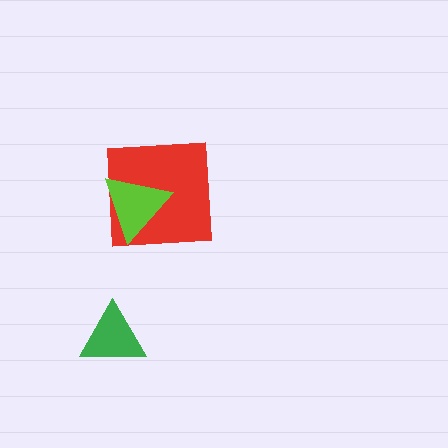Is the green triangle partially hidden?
No, no other shape covers it.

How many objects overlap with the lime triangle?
1 object overlaps with the lime triangle.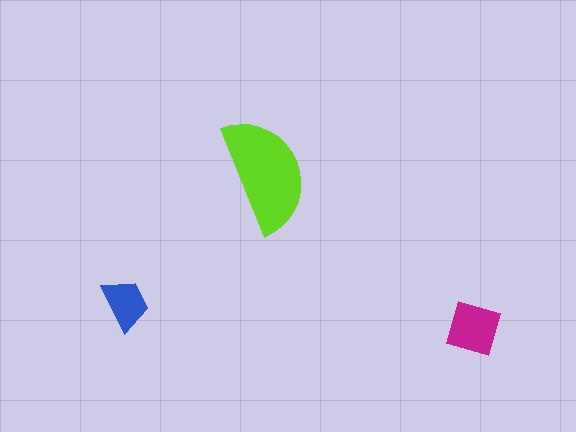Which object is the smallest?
The blue trapezoid.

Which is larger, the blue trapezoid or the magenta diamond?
The magenta diamond.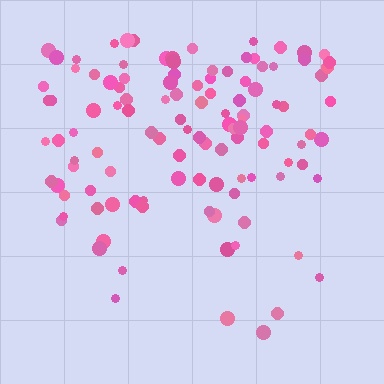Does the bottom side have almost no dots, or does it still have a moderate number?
Still a moderate number, just noticeably fewer than the top.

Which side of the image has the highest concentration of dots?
The top.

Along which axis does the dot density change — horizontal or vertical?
Vertical.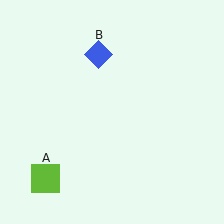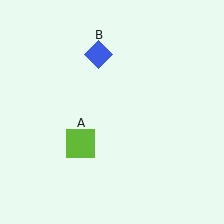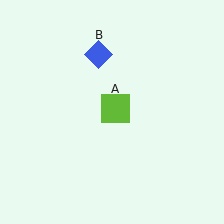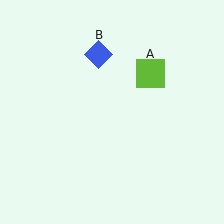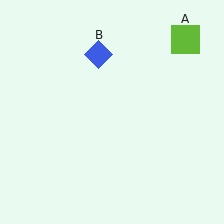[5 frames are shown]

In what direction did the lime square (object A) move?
The lime square (object A) moved up and to the right.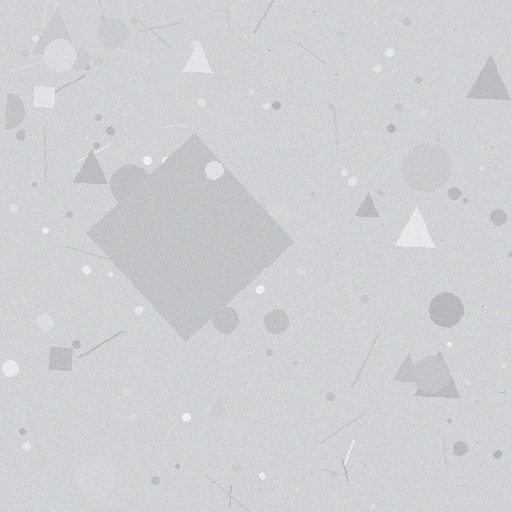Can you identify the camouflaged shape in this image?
The camouflaged shape is a diamond.